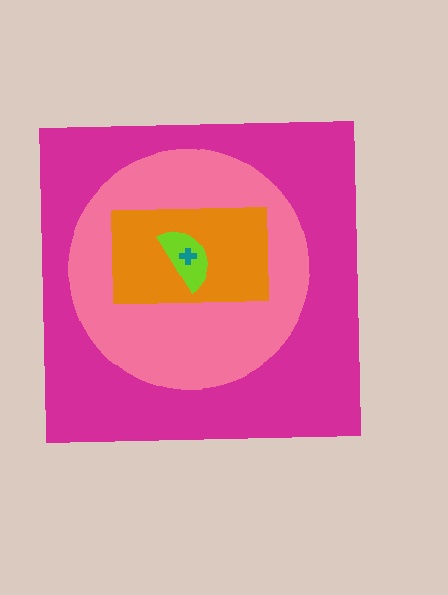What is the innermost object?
The teal cross.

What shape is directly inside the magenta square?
The pink circle.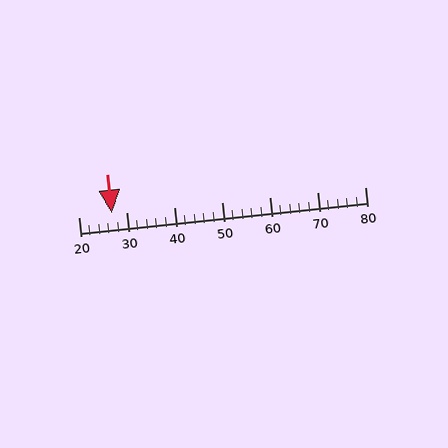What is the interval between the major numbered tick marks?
The major tick marks are spaced 10 units apart.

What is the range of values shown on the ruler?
The ruler shows values from 20 to 80.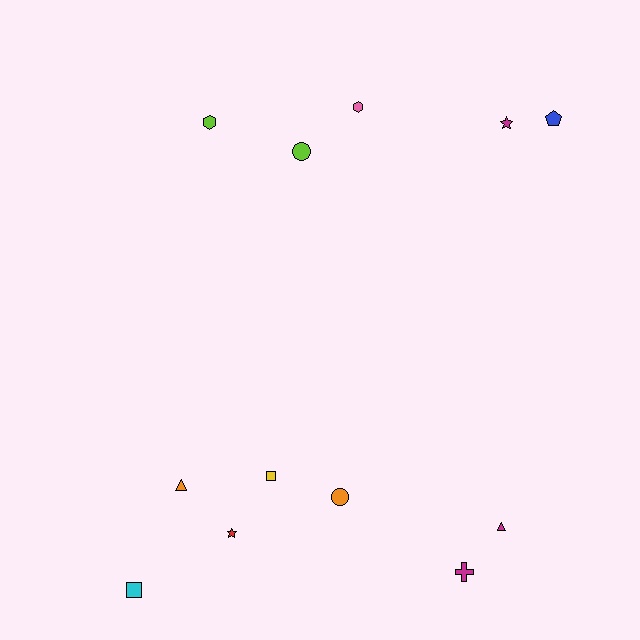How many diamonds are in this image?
There are no diamonds.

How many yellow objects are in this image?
There is 1 yellow object.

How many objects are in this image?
There are 12 objects.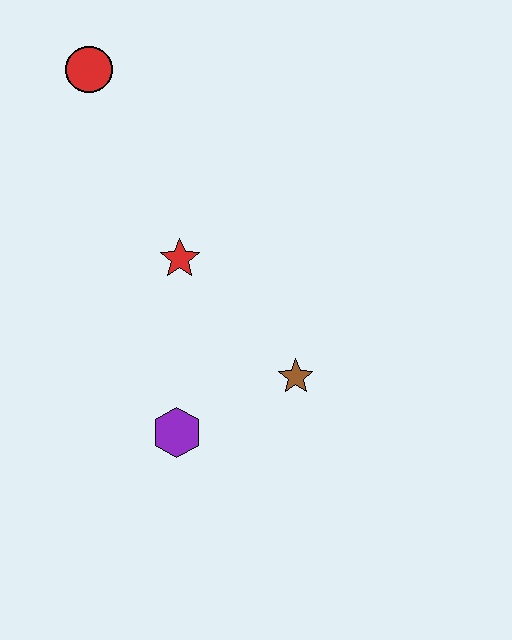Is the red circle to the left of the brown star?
Yes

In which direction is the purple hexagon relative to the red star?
The purple hexagon is below the red star.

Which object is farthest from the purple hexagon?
The red circle is farthest from the purple hexagon.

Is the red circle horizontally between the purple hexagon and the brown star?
No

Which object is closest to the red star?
The brown star is closest to the red star.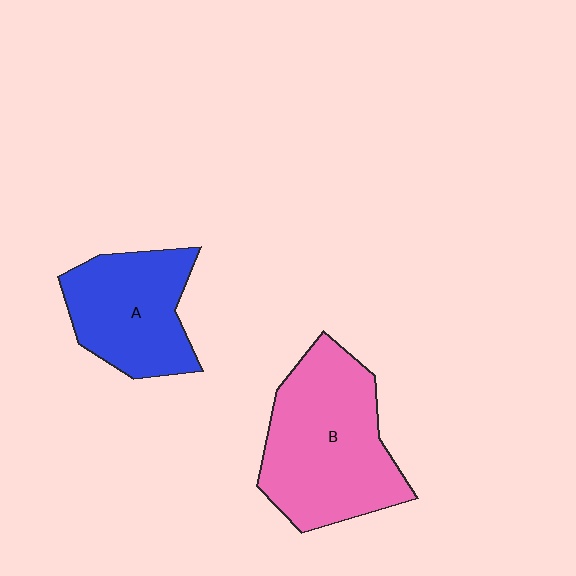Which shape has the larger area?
Shape B (pink).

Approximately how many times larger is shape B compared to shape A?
Approximately 1.4 times.